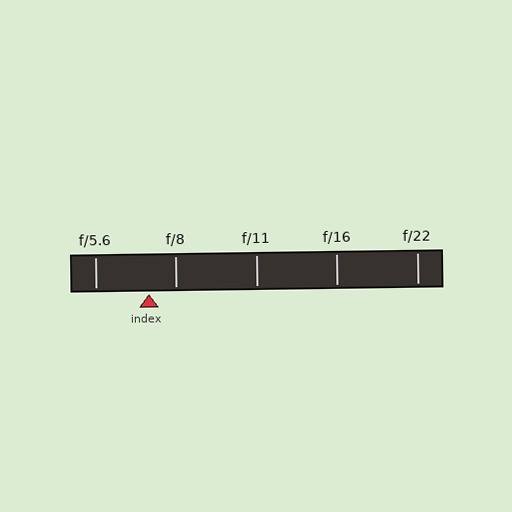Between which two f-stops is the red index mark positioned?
The index mark is between f/5.6 and f/8.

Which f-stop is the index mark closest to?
The index mark is closest to f/8.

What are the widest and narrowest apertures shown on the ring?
The widest aperture shown is f/5.6 and the narrowest is f/22.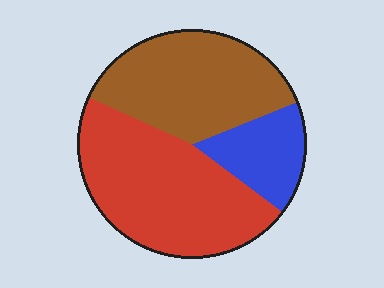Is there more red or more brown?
Red.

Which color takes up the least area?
Blue, at roughly 15%.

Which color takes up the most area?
Red, at roughly 45%.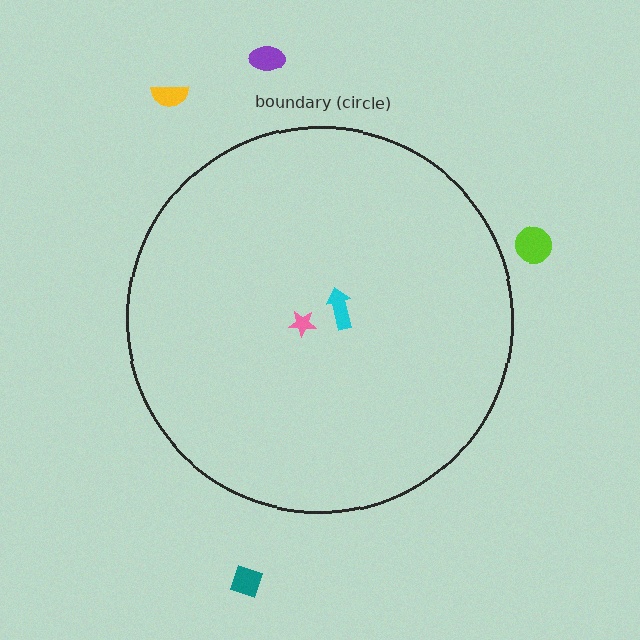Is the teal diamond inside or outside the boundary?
Outside.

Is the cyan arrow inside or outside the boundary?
Inside.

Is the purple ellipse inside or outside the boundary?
Outside.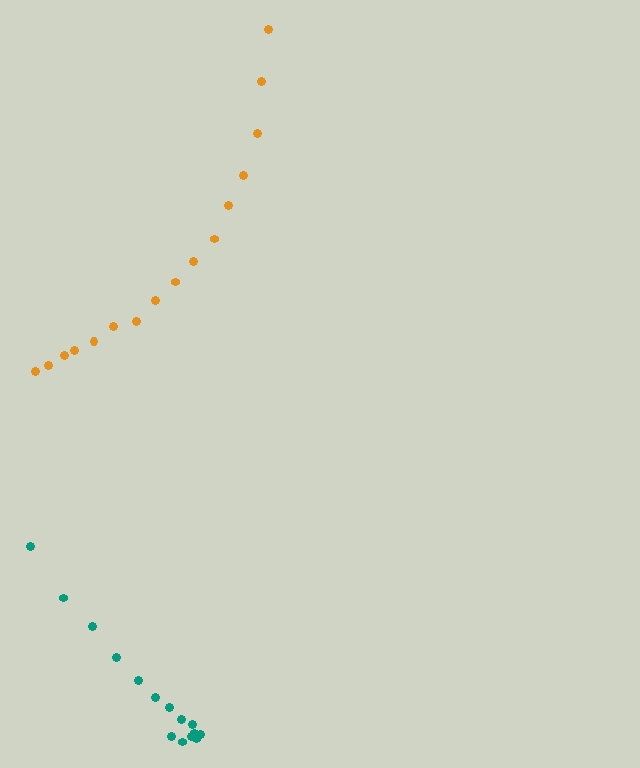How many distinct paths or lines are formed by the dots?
There are 2 distinct paths.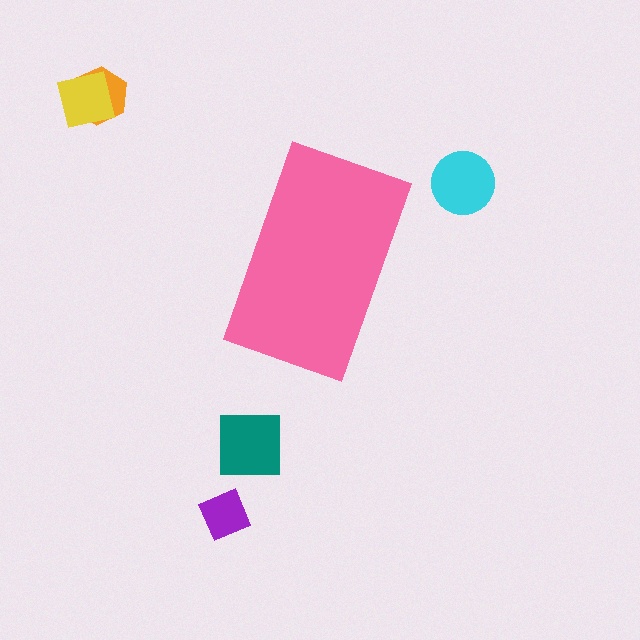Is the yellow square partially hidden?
No, the yellow square is fully visible.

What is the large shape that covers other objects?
A pink rectangle.